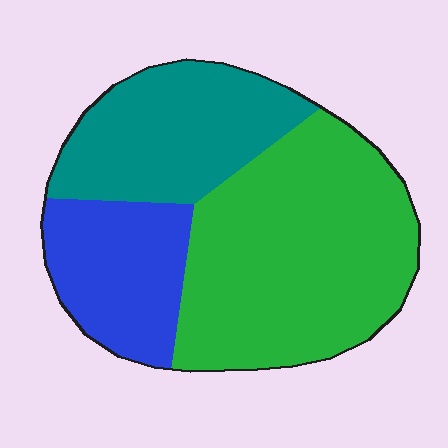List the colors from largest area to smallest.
From largest to smallest: green, teal, blue.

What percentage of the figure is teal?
Teal covers 28% of the figure.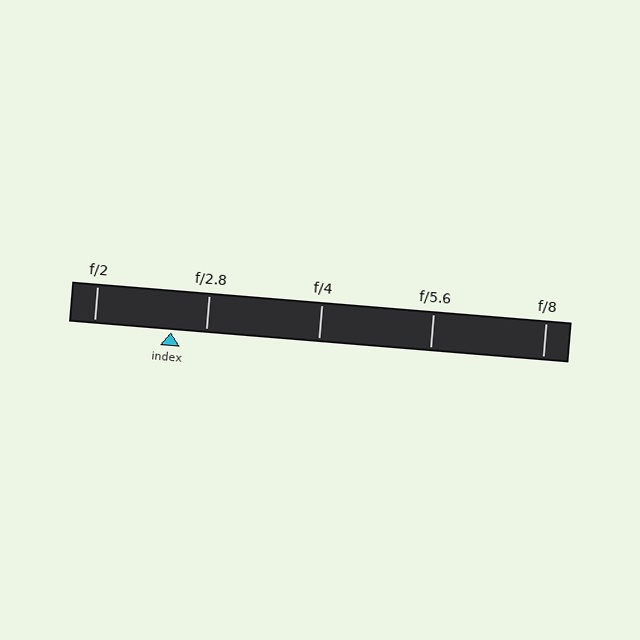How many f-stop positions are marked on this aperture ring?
There are 5 f-stop positions marked.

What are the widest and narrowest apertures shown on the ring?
The widest aperture shown is f/2 and the narrowest is f/8.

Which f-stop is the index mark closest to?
The index mark is closest to f/2.8.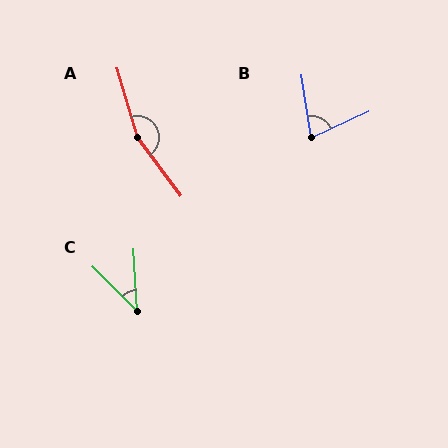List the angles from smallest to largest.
C (42°), B (74°), A (160°).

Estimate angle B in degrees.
Approximately 74 degrees.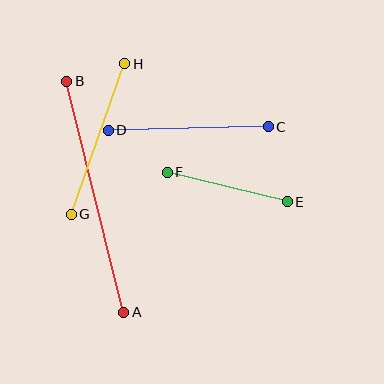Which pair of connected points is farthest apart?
Points A and B are farthest apart.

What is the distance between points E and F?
The distance is approximately 123 pixels.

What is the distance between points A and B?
The distance is approximately 238 pixels.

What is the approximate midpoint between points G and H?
The midpoint is at approximately (98, 139) pixels.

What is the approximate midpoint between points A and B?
The midpoint is at approximately (95, 197) pixels.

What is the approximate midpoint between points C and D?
The midpoint is at approximately (188, 129) pixels.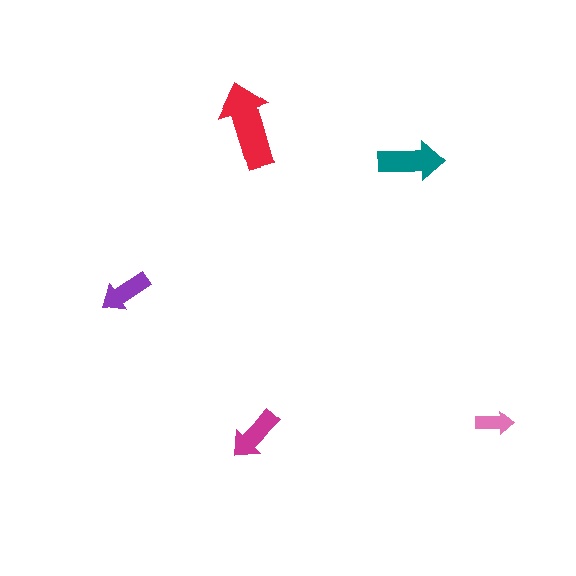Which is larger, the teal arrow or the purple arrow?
The teal one.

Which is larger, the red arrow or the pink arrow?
The red one.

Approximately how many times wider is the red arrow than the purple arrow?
About 1.5 times wider.